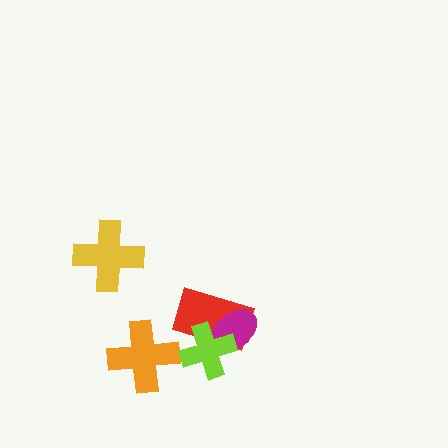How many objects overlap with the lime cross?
2 objects overlap with the lime cross.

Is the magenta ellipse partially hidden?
Yes, it is partially covered by another shape.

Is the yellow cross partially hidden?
No, no other shape covers it.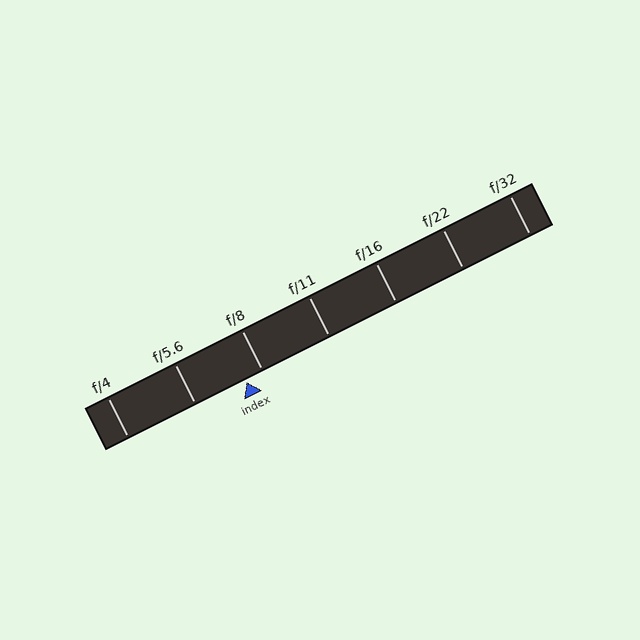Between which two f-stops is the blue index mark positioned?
The index mark is between f/5.6 and f/8.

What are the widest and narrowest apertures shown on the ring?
The widest aperture shown is f/4 and the narrowest is f/32.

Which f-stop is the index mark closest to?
The index mark is closest to f/8.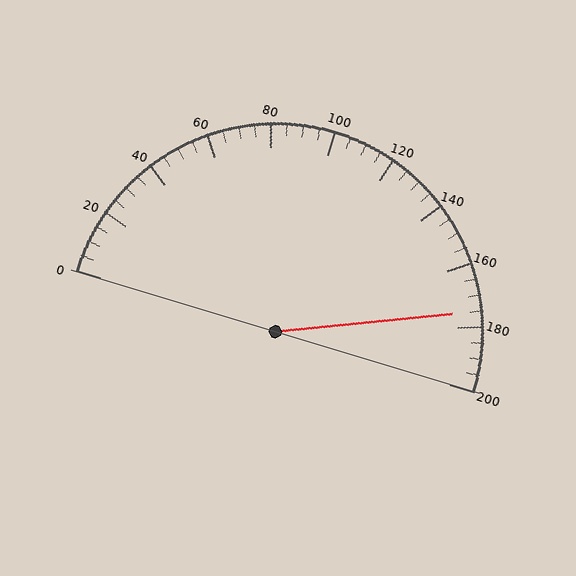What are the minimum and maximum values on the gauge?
The gauge ranges from 0 to 200.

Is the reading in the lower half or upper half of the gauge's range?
The reading is in the upper half of the range (0 to 200).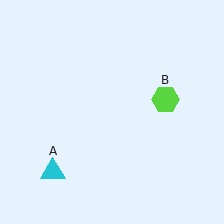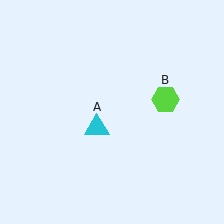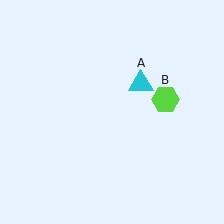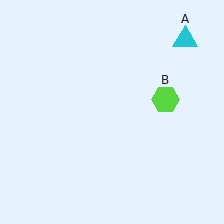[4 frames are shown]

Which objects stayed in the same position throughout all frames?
Lime hexagon (object B) remained stationary.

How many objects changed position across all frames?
1 object changed position: cyan triangle (object A).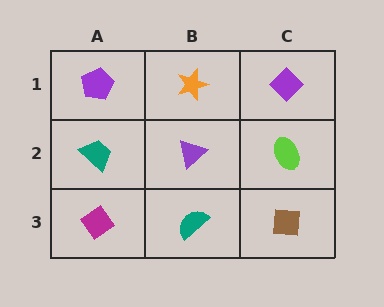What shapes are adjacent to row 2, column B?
An orange star (row 1, column B), a teal semicircle (row 3, column B), a teal trapezoid (row 2, column A), a lime ellipse (row 2, column C).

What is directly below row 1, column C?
A lime ellipse.